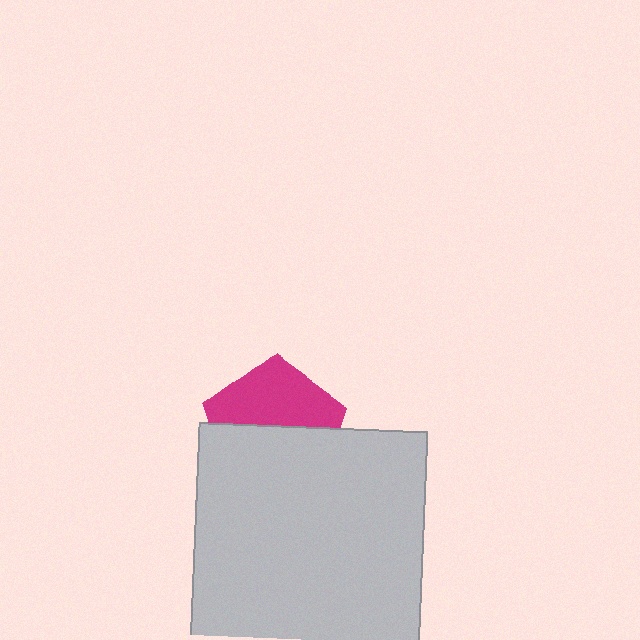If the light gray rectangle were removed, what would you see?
You would see the complete magenta pentagon.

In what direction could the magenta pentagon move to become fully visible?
The magenta pentagon could move up. That would shift it out from behind the light gray rectangle entirely.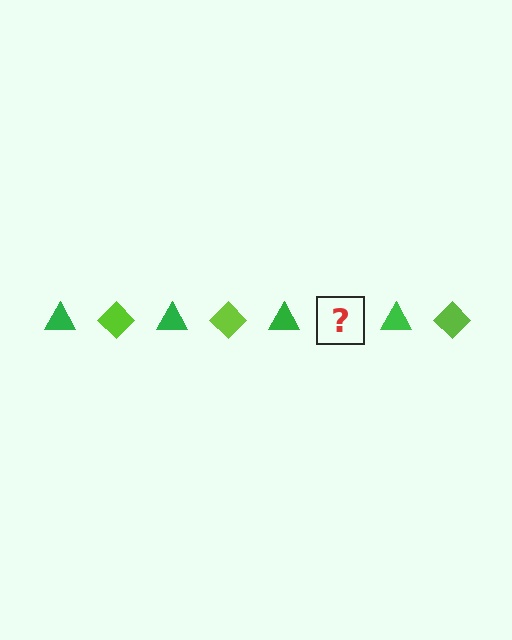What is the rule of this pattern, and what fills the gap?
The rule is that the pattern alternates between green triangle and lime diamond. The gap should be filled with a lime diamond.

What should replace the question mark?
The question mark should be replaced with a lime diamond.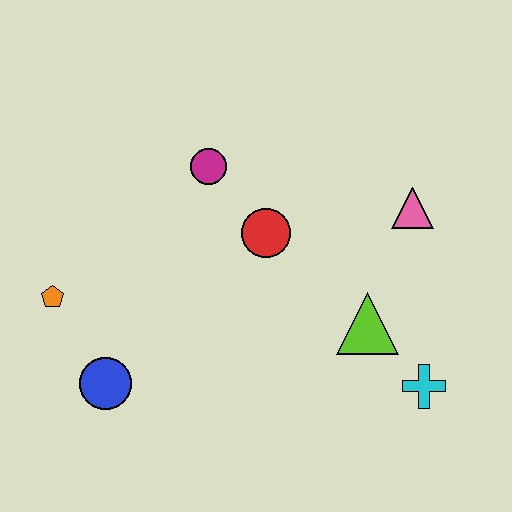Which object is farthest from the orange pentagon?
The cyan cross is farthest from the orange pentagon.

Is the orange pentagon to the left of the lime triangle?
Yes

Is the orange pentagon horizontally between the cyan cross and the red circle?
No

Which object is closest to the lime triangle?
The cyan cross is closest to the lime triangle.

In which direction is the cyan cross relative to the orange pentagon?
The cyan cross is to the right of the orange pentagon.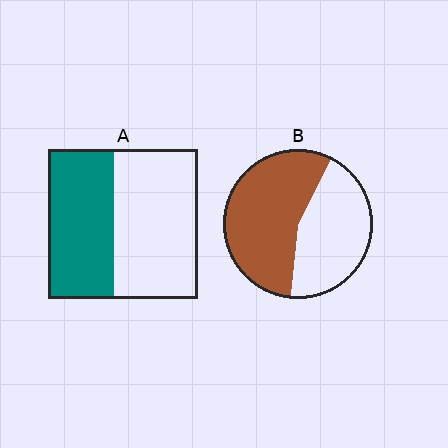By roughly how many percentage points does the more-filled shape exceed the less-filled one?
By roughly 10 percentage points (B over A).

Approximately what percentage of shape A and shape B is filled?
A is approximately 45% and B is approximately 55%.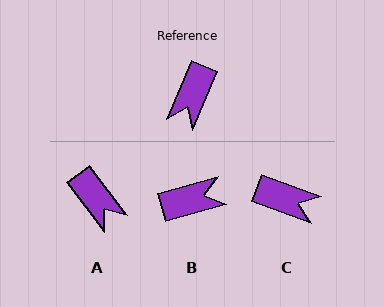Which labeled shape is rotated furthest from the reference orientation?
B, about 128 degrees away.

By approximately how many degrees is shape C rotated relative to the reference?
Approximately 93 degrees counter-clockwise.